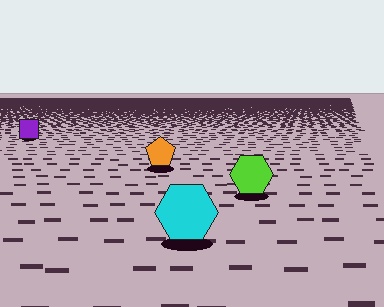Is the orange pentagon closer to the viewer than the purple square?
Yes. The orange pentagon is closer — you can tell from the texture gradient: the ground texture is coarser near it.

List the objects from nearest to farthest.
From nearest to farthest: the cyan hexagon, the lime hexagon, the orange pentagon, the purple square.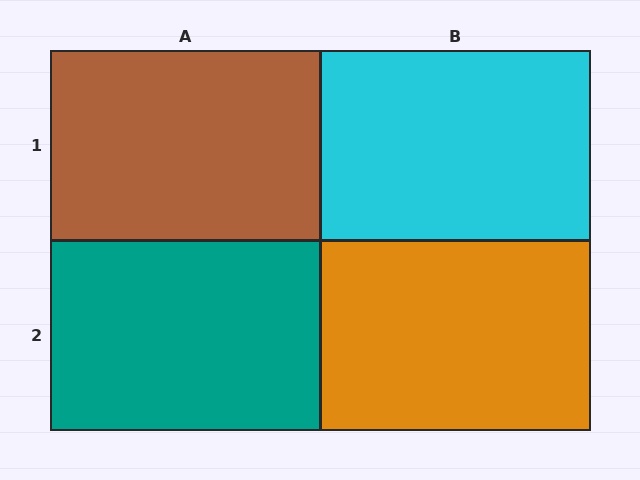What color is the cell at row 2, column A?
Teal.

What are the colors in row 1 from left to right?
Brown, cyan.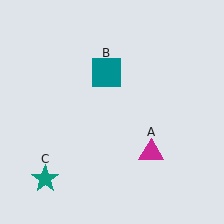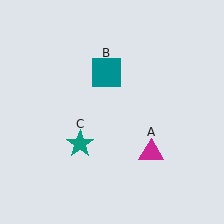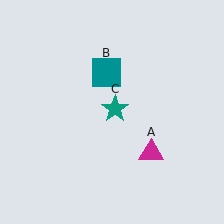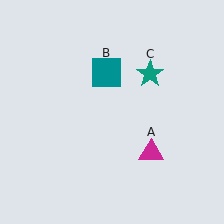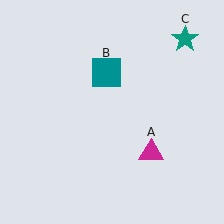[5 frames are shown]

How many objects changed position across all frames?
1 object changed position: teal star (object C).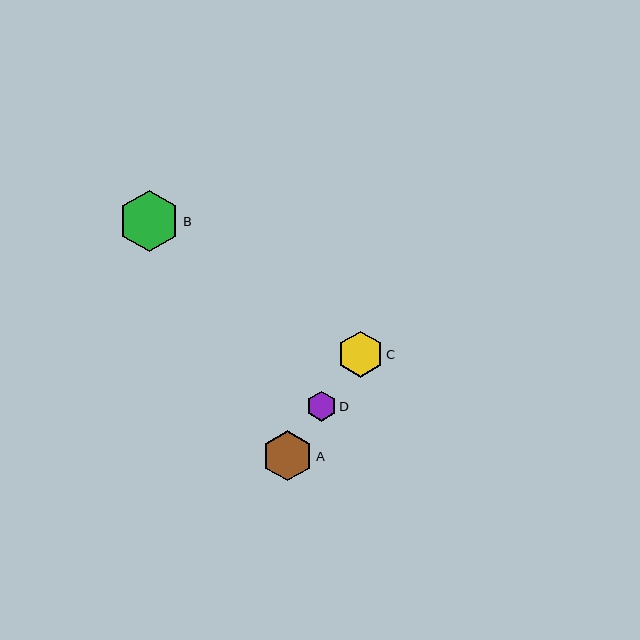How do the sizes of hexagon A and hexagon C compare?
Hexagon A and hexagon C are approximately the same size.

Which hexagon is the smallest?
Hexagon D is the smallest with a size of approximately 30 pixels.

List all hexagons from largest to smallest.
From largest to smallest: B, A, C, D.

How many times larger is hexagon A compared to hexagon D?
Hexagon A is approximately 1.7 times the size of hexagon D.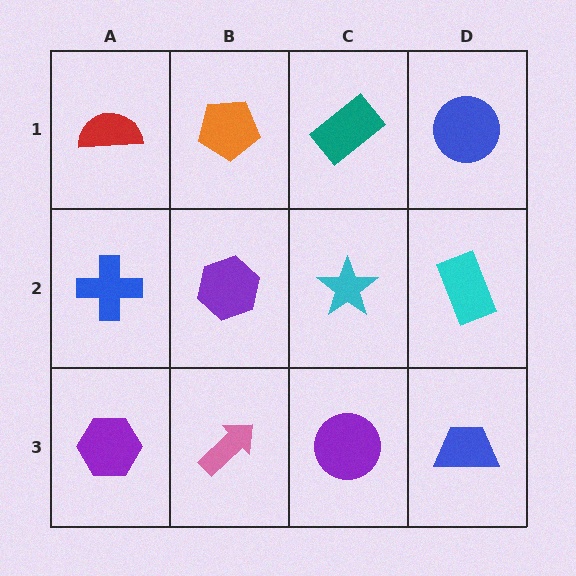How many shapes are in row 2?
4 shapes.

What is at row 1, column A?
A red semicircle.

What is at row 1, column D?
A blue circle.